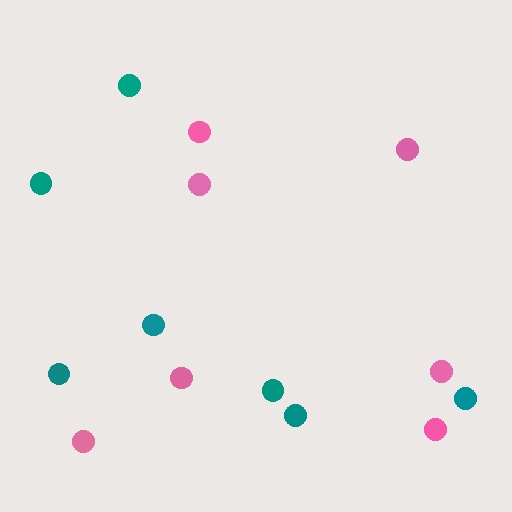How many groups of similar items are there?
There are 2 groups: one group of teal circles (7) and one group of pink circles (7).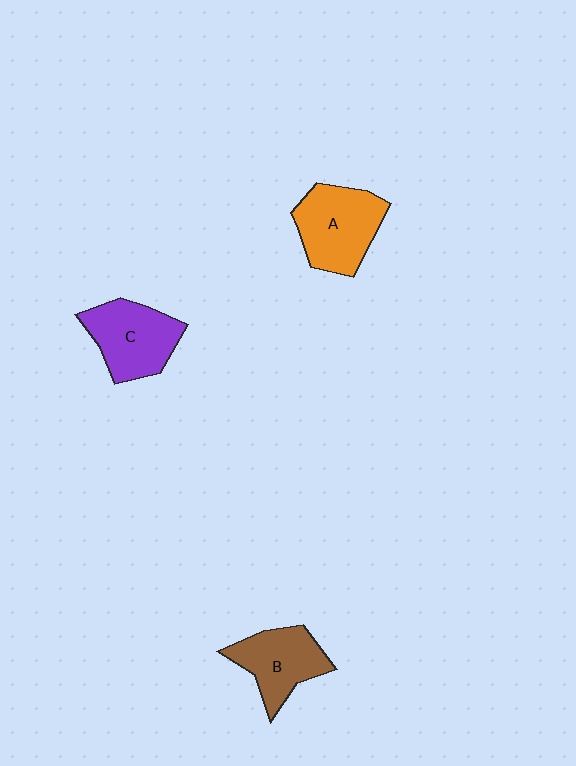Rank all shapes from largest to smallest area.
From largest to smallest: A (orange), C (purple), B (brown).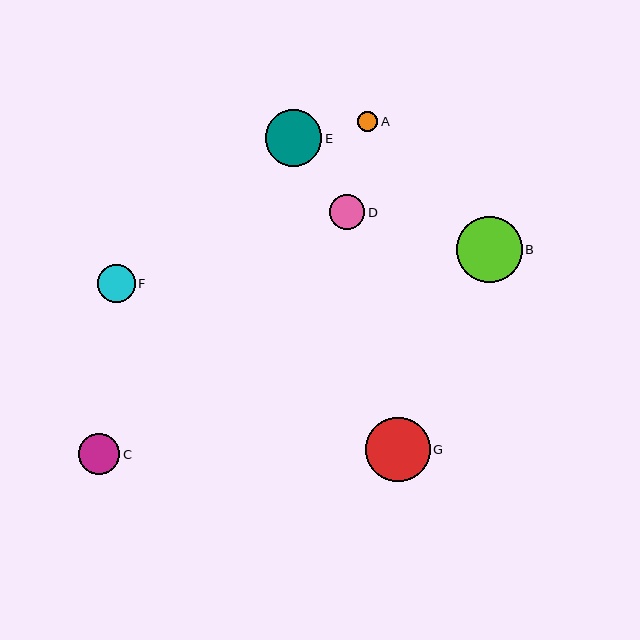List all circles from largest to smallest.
From largest to smallest: B, G, E, C, F, D, A.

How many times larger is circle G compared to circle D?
Circle G is approximately 1.8 times the size of circle D.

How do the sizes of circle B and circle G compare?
Circle B and circle G are approximately the same size.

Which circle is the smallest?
Circle A is the smallest with a size of approximately 20 pixels.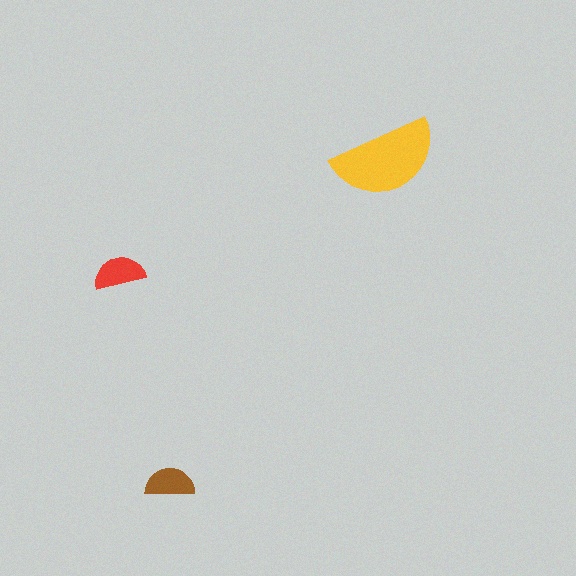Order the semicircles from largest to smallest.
the yellow one, the red one, the brown one.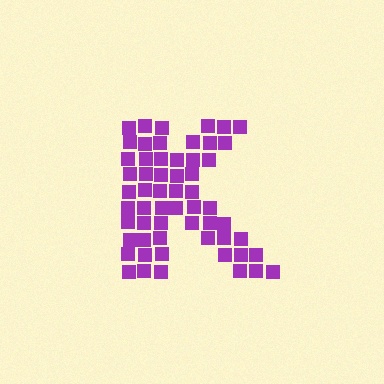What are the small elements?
The small elements are squares.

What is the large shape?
The large shape is the letter K.